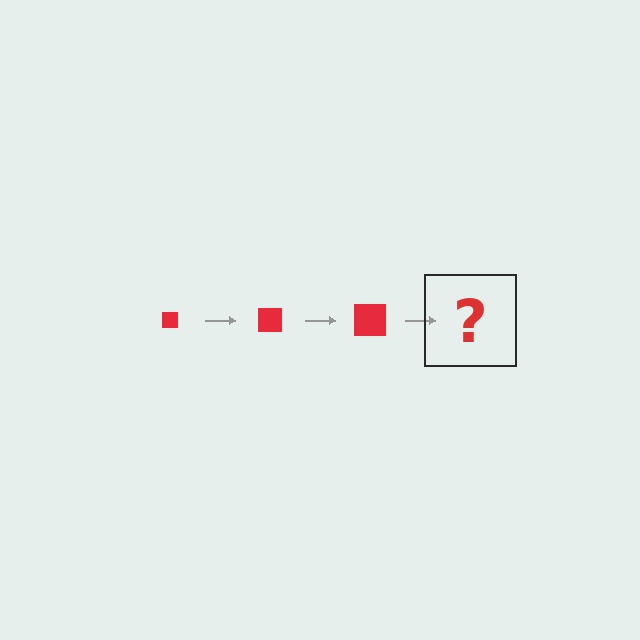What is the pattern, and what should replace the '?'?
The pattern is that the square gets progressively larger each step. The '?' should be a red square, larger than the previous one.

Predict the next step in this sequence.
The next step is a red square, larger than the previous one.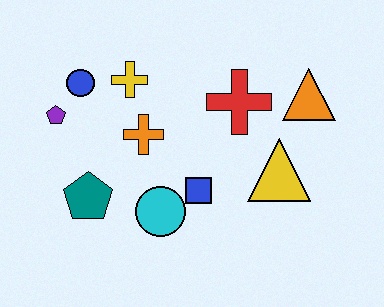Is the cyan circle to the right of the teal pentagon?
Yes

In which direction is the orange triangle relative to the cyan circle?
The orange triangle is to the right of the cyan circle.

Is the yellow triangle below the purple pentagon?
Yes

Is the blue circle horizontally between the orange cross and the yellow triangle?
No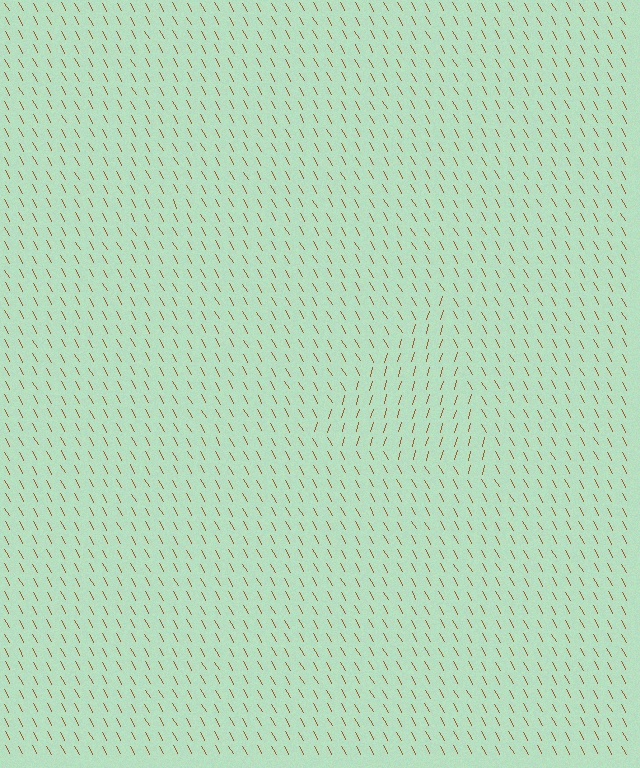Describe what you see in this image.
The image is filled with small brown line segments. A triangle region in the image has lines oriented differently from the surrounding lines, creating a visible texture boundary.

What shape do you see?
I see a triangle.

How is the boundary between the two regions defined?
The boundary is defined purely by a change in line orientation (approximately 45 degrees difference). All lines are the same color and thickness.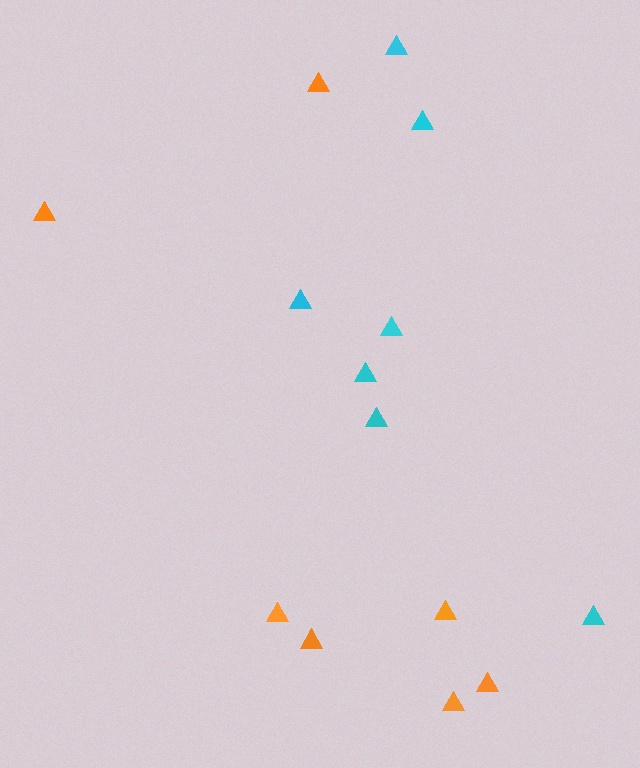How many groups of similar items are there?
There are 2 groups: one group of orange triangles (7) and one group of cyan triangles (7).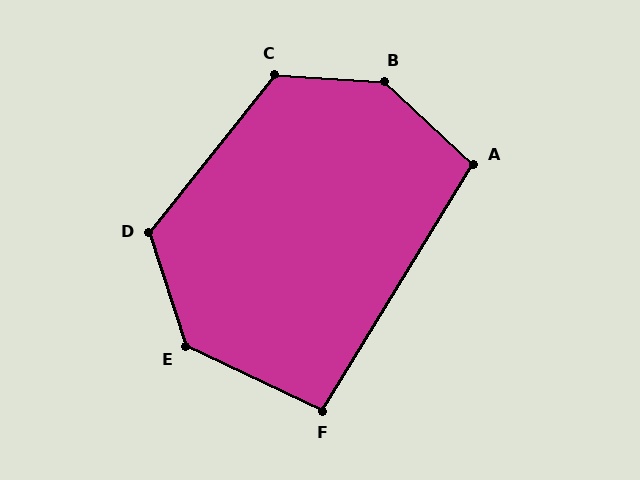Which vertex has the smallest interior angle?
F, at approximately 96 degrees.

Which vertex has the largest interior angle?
B, at approximately 140 degrees.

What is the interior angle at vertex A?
Approximately 102 degrees (obtuse).